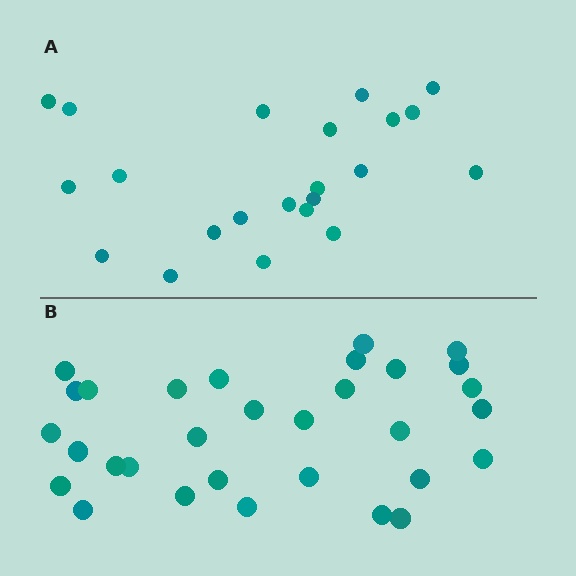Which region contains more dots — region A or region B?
Region B (the bottom region) has more dots.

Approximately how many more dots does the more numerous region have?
Region B has roughly 8 or so more dots than region A.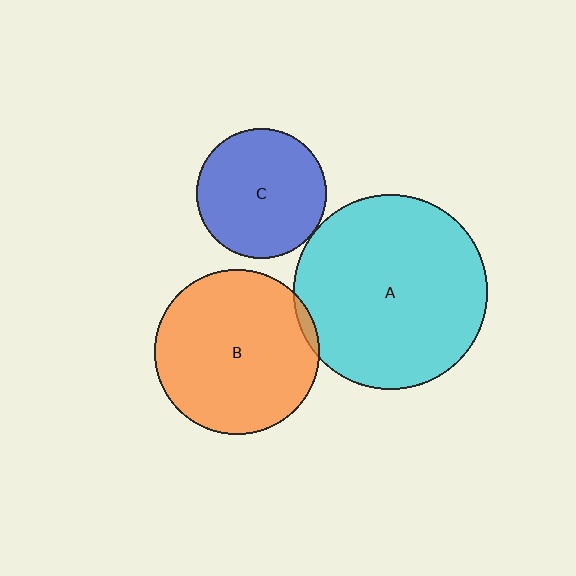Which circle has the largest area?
Circle A (cyan).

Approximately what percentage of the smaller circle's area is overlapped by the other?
Approximately 5%.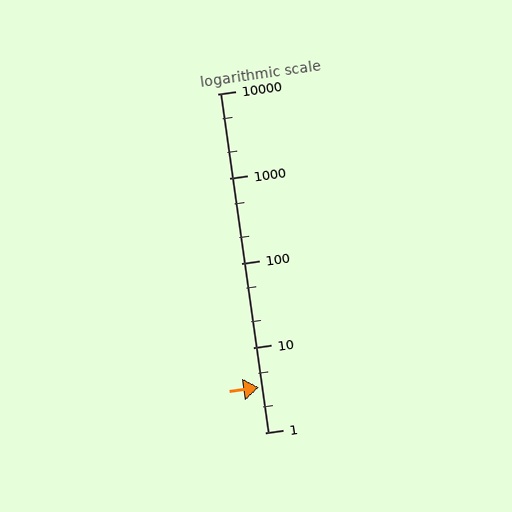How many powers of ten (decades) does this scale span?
The scale spans 4 decades, from 1 to 10000.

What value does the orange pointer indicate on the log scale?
The pointer indicates approximately 3.4.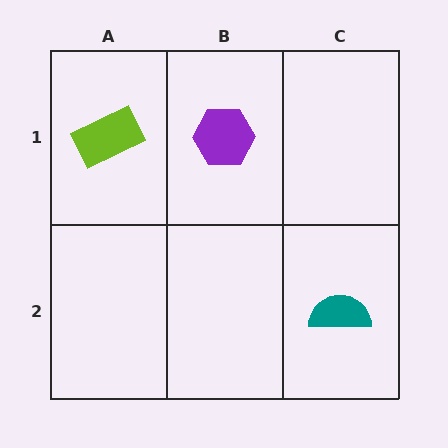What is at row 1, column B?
A purple hexagon.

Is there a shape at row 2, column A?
No, that cell is empty.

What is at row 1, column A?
A lime rectangle.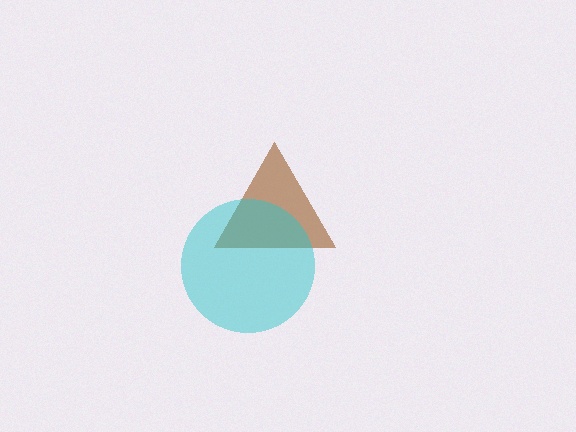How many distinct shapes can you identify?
There are 2 distinct shapes: a brown triangle, a cyan circle.